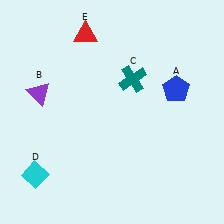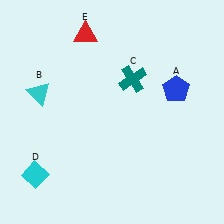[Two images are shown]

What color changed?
The triangle (B) changed from purple in Image 1 to cyan in Image 2.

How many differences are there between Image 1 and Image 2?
There is 1 difference between the two images.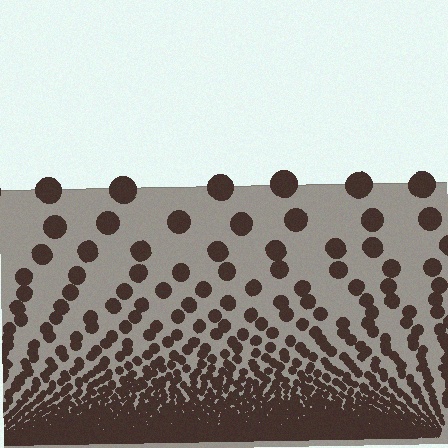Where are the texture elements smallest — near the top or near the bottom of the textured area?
Near the bottom.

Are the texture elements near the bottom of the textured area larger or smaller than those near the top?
Smaller. The gradient is inverted — elements near the bottom are smaller and denser.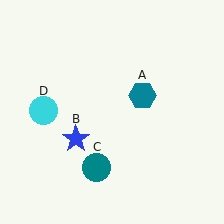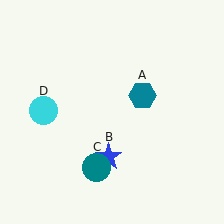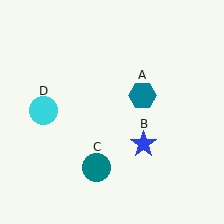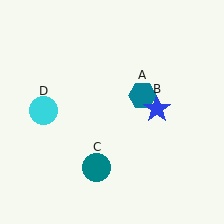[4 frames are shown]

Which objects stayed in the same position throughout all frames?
Teal hexagon (object A) and teal circle (object C) and cyan circle (object D) remained stationary.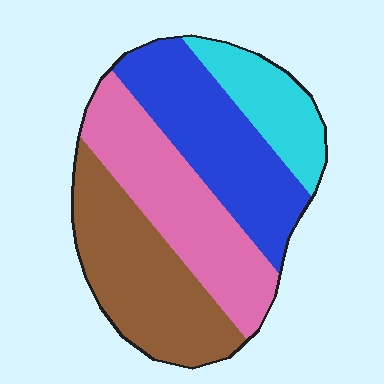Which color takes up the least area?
Cyan, at roughly 15%.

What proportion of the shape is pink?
Pink covers 29% of the shape.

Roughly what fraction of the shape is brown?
Brown takes up between a sixth and a third of the shape.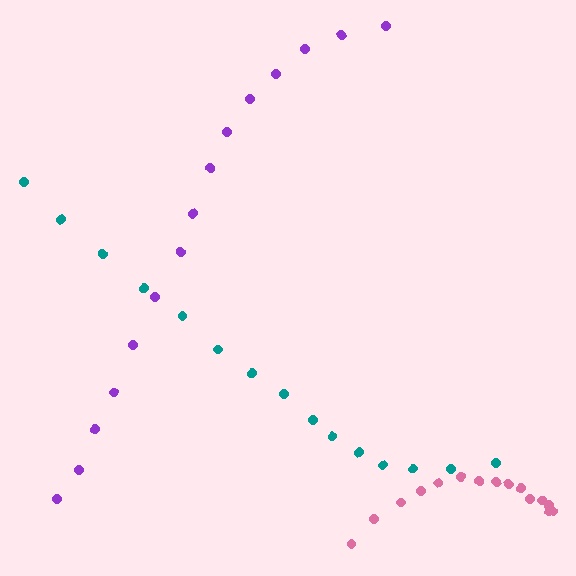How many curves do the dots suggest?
There are 3 distinct paths.